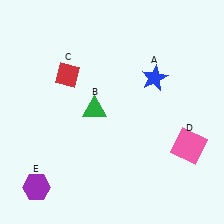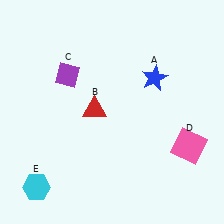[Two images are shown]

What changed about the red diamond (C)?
In Image 1, C is red. In Image 2, it changed to purple.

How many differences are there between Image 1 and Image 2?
There are 3 differences between the two images.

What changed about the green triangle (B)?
In Image 1, B is green. In Image 2, it changed to red.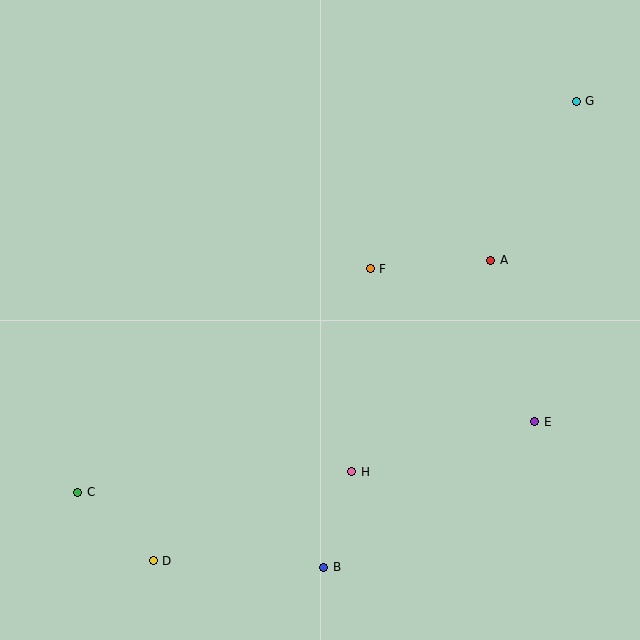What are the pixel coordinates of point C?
Point C is at (78, 492).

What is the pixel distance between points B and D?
The distance between B and D is 171 pixels.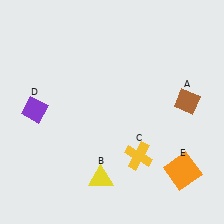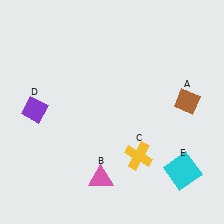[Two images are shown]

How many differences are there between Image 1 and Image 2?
There are 2 differences between the two images.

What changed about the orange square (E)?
In Image 1, E is orange. In Image 2, it changed to cyan.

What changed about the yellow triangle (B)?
In Image 1, B is yellow. In Image 2, it changed to pink.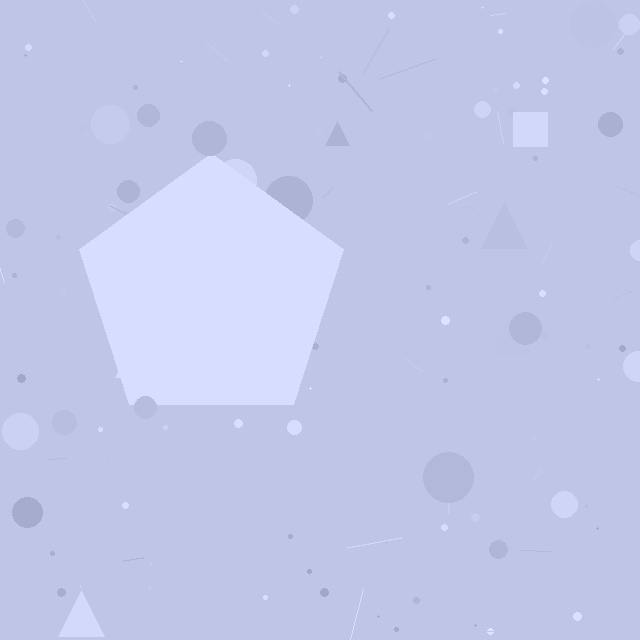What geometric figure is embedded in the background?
A pentagon is embedded in the background.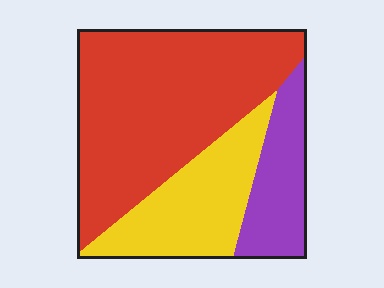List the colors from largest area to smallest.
From largest to smallest: red, yellow, purple.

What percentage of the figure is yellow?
Yellow takes up about one quarter (1/4) of the figure.